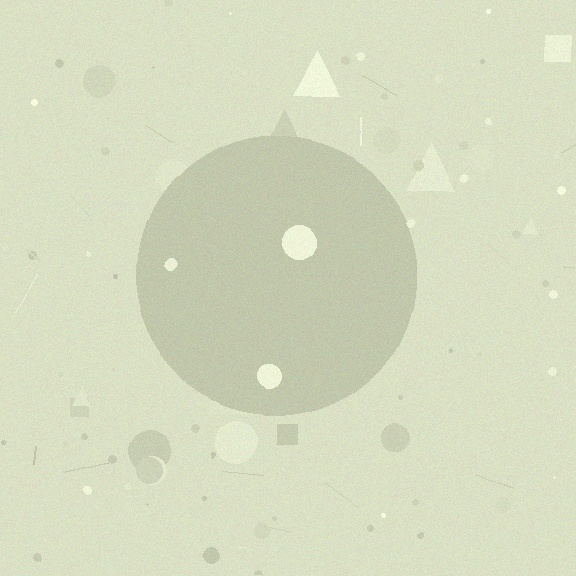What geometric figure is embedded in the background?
A circle is embedded in the background.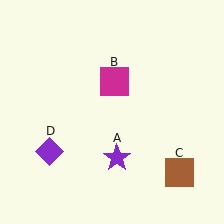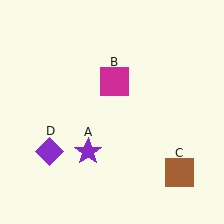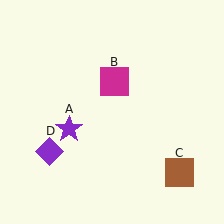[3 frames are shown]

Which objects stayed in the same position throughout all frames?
Magenta square (object B) and brown square (object C) and purple diamond (object D) remained stationary.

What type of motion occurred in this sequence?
The purple star (object A) rotated clockwise around the center of the scene.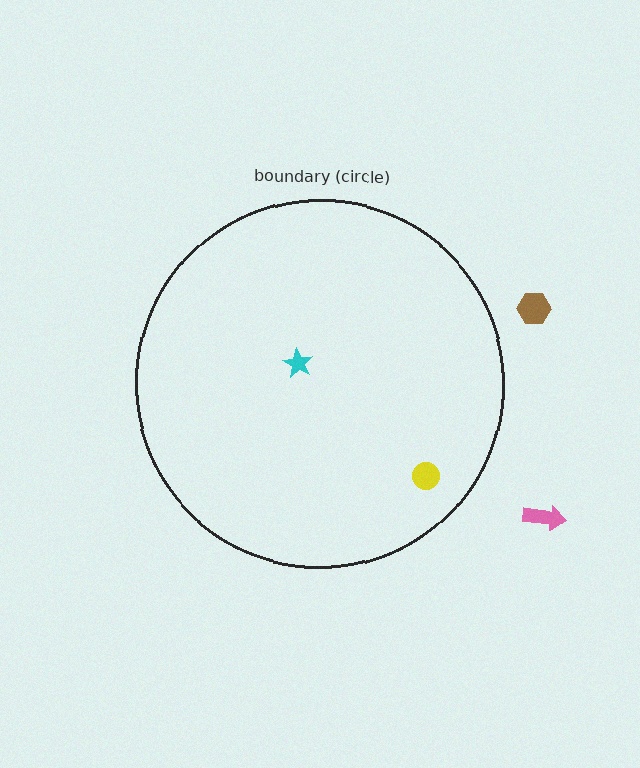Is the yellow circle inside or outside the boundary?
Inside.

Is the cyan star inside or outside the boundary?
Inside.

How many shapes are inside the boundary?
2 inside, 2 outside.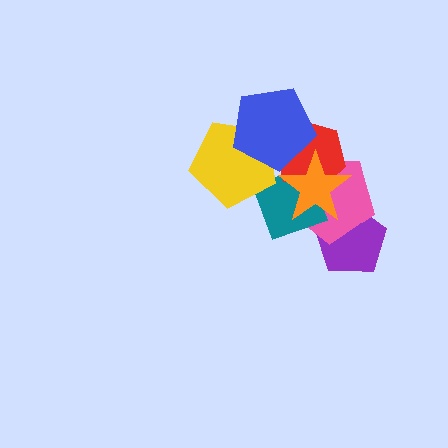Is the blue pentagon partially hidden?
No, no other shape covers it.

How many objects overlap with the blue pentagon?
3 objects overlap with the blue pentagon.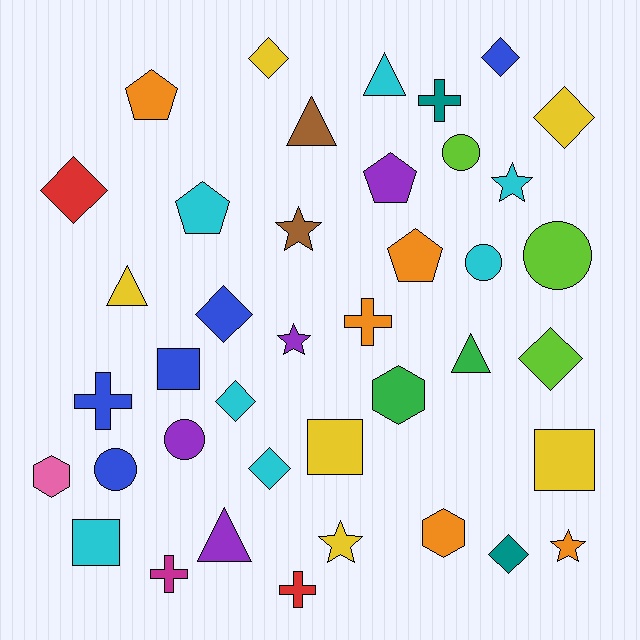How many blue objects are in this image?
There are 5 blue objects.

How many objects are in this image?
There are 40 objects.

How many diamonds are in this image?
There are 9 diamonds.